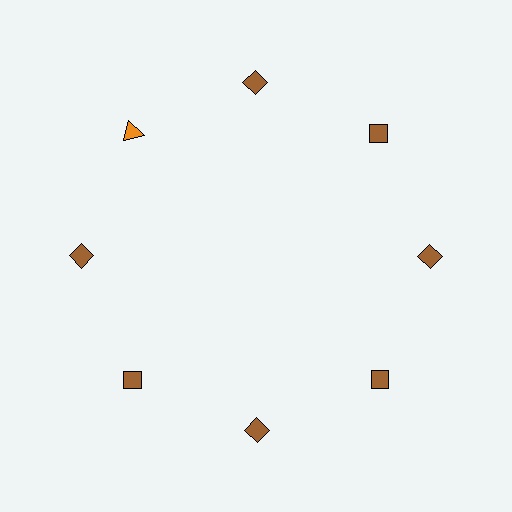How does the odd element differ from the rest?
It differs in both color (orange instead of brown) and shape (triangle instead of diamond).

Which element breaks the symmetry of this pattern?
The orange triangle at roughly the 10 o'clock position breaks the symmetry. All other shapes are brown diamonds.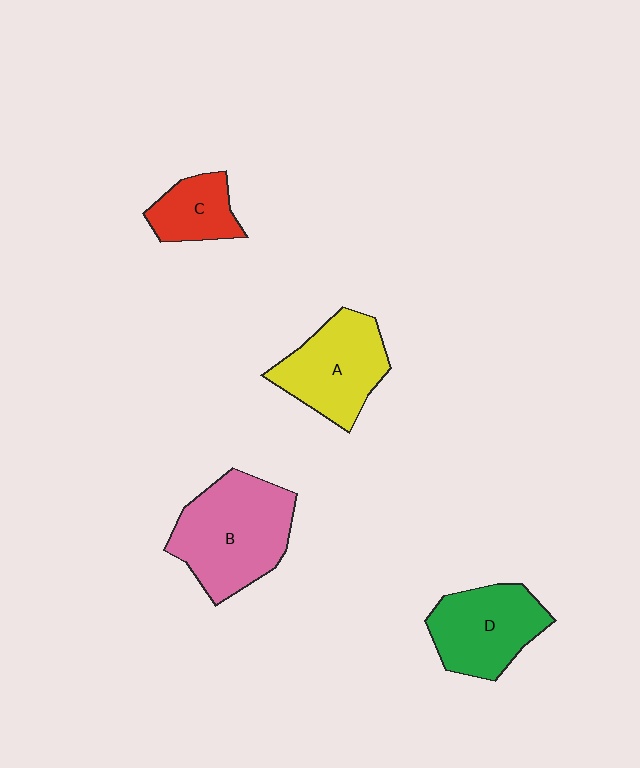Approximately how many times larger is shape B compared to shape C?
Approximately 2.3 times.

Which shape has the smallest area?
Shape C (red).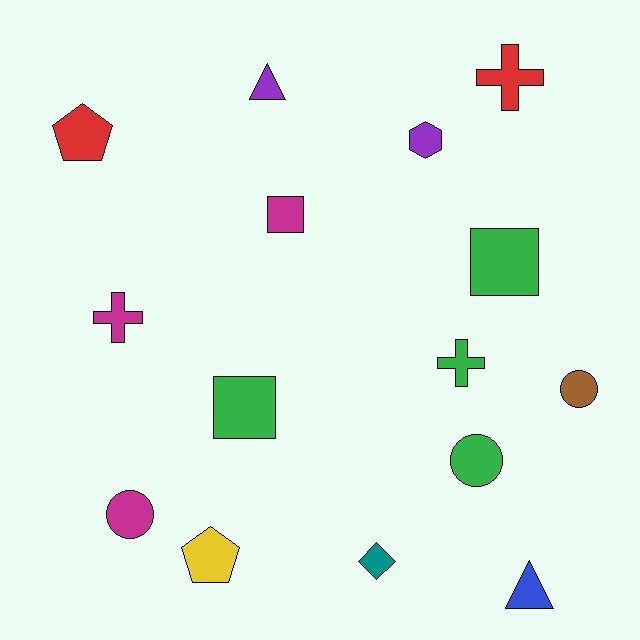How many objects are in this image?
There are 15 objects.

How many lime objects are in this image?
There are no lime objects.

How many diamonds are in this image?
There is 1 diamond.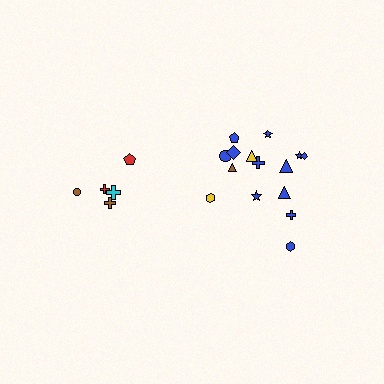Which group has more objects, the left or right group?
The right group.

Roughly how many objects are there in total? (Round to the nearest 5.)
Roughly 20 objects in total.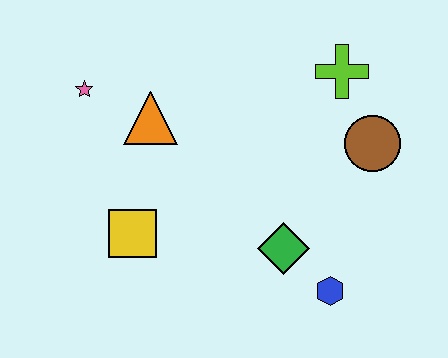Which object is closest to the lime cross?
The brown circle is closest to the lime cross.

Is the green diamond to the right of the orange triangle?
Yes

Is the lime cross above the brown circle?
Yes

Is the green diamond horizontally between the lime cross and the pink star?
Yes